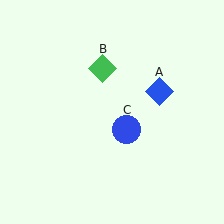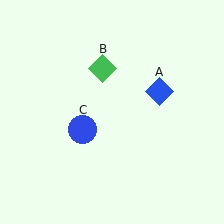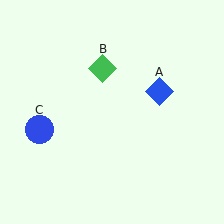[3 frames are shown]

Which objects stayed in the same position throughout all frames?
Blue diamond (object A) and green diamond (object B) remained stationary.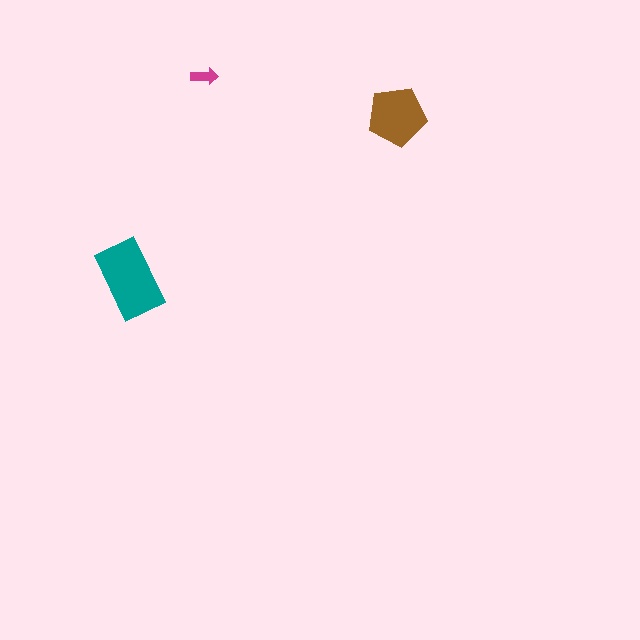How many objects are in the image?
There are 3 objects in the image.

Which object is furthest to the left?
The teal rectangle is leftmost.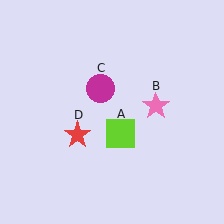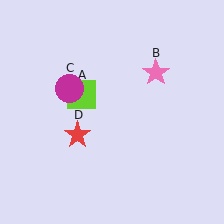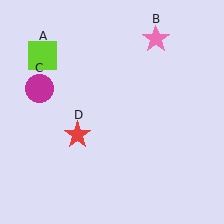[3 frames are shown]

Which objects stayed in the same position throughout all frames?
Red star (object D) remained stationary.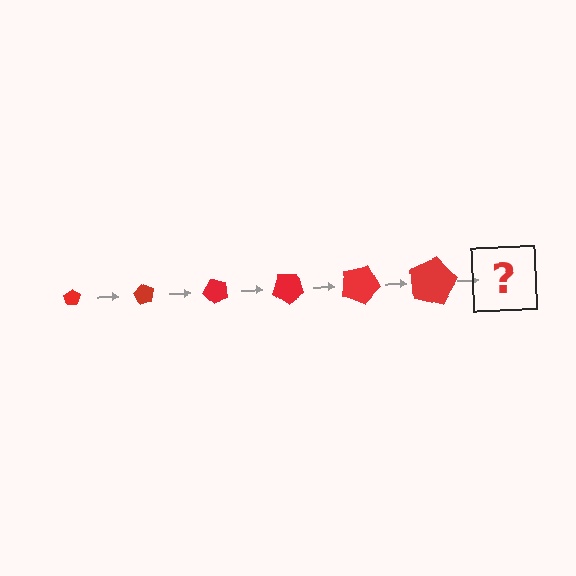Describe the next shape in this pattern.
It should be a pentagon, larger than the previous one and rotated 360 degrees from the start.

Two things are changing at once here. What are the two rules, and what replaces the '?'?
The two rules are that the pentagon grows larger each step and it rotates 60 degrees each step. The '?' should be a pentagon, larger than the previous one and rotated 360 degrees from the start.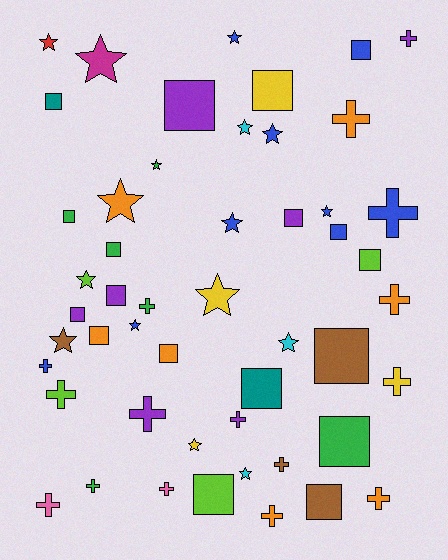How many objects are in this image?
There are 50 objects.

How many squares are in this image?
There are 18 squares.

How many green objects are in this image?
There are 6 green objects.